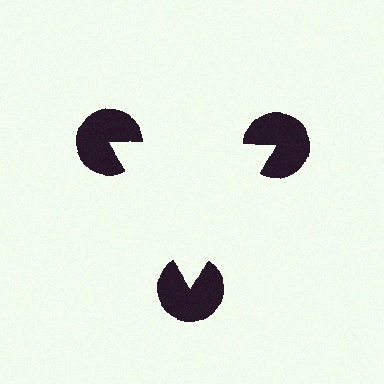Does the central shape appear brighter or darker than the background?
It typically appears slightly brighter than the background, even though no actual brightness change is drawn.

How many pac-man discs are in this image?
There are 3 — one at each vertex of the illusory triangle.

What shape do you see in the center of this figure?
An illusory triangle — its edges are inferred from the aligned wedge cuts in the pac-man discs, not physically drawn.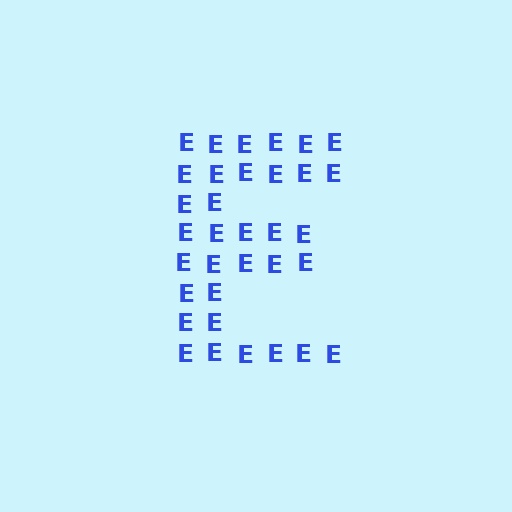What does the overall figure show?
The overall figure shows the letter E.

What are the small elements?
The small elements are letter E's.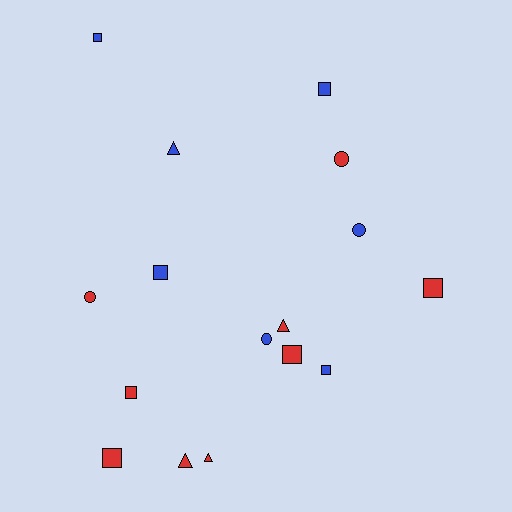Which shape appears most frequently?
Square, with 8 objects.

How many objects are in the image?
There are 16 objects.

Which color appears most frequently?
Red, with 9 objects.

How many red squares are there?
There are 4 red squares.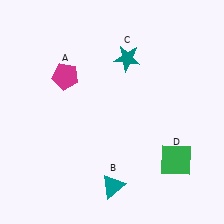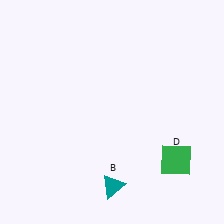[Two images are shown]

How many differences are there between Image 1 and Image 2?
There are 2 differences between the two images.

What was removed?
The teal star (C), the magenta pentagon (A) were removed in Image 2.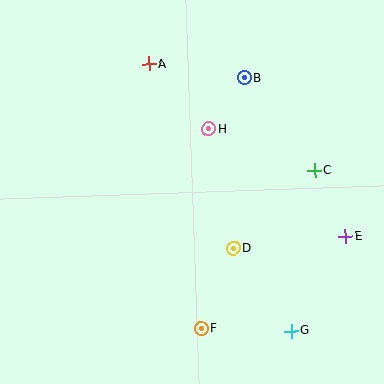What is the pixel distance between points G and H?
The distance between G and H is 218 pixels.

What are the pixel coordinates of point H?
Point H is at (209, 129).